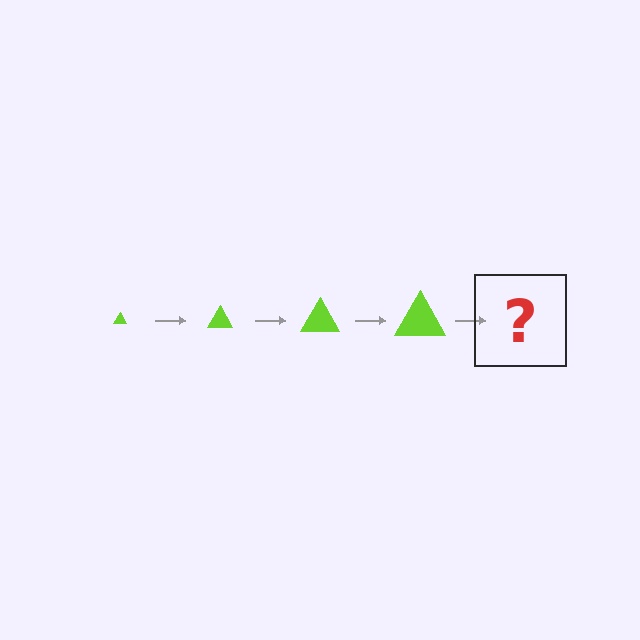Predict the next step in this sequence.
The next step is a lime triangle, larger than the previous one.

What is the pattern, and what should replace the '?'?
The pattern is that the triangle gets progressively larger each step. The '?' should be a lime triangle, larger than the previous one.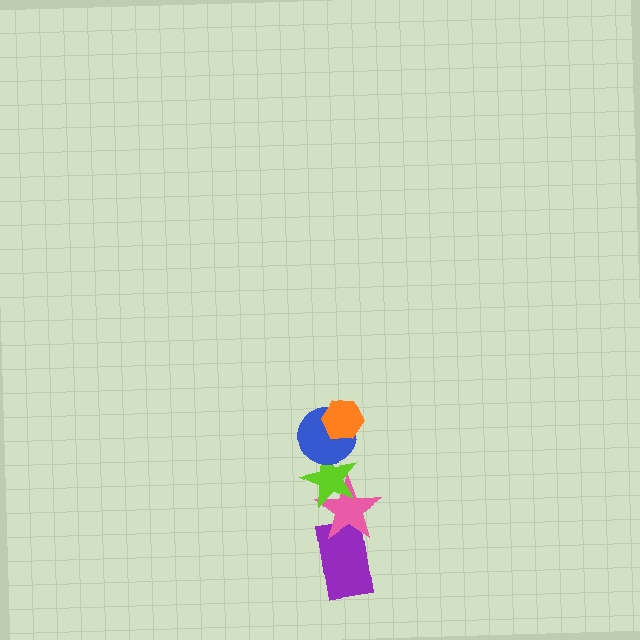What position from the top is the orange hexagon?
The orange hexagon is 1st from the top.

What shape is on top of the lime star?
The blue circle is on top of the lime star.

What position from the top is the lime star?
The lime star is 3rd from the top.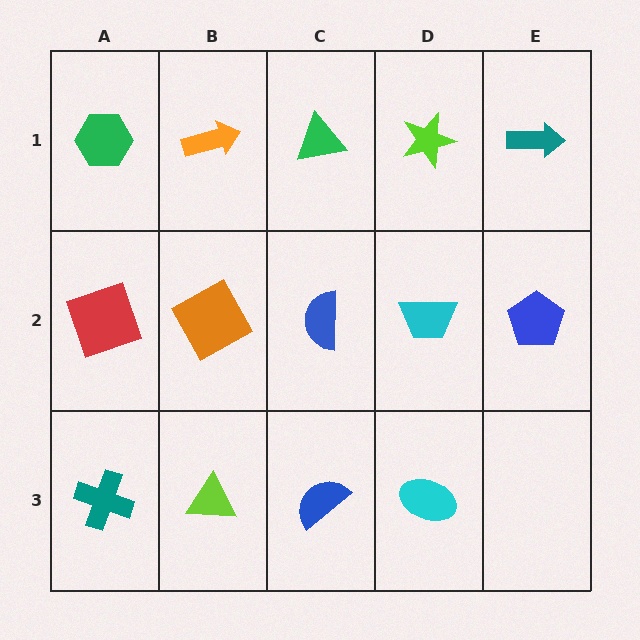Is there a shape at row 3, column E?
No, that cell is empty.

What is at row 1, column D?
A lime star.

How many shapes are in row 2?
5 shapes.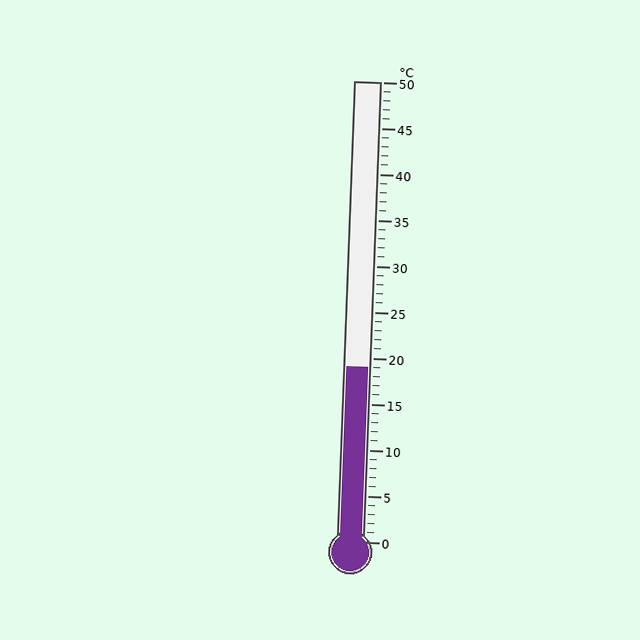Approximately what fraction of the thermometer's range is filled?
The thermometer is filled to approximately 40% of its range.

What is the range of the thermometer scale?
The thermometer scale ranges from 0°C to 50°C.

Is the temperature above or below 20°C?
The temperature is below 20°C.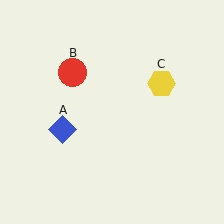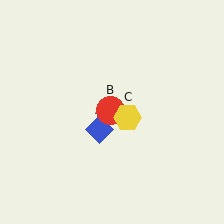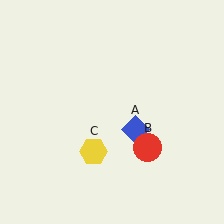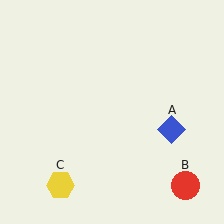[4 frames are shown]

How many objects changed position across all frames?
3 objects changed position: blue diamond (object A), red circle (object B), yellow hexagon (object C).